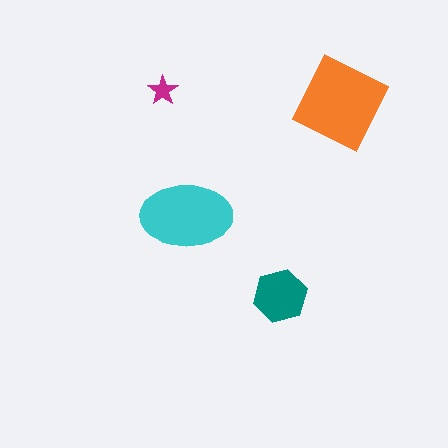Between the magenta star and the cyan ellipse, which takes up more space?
The cyan ellipse.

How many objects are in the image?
There are 4 objects in the image.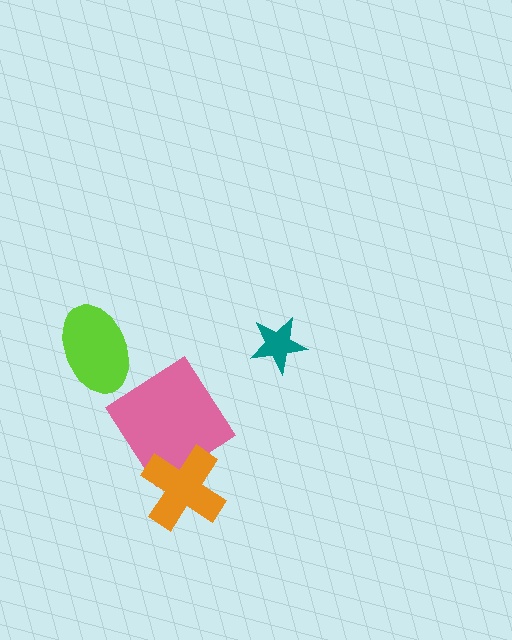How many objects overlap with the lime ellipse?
0 objects overlap with the lime ellipse.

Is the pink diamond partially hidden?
Yes, it is partially covered by another shape.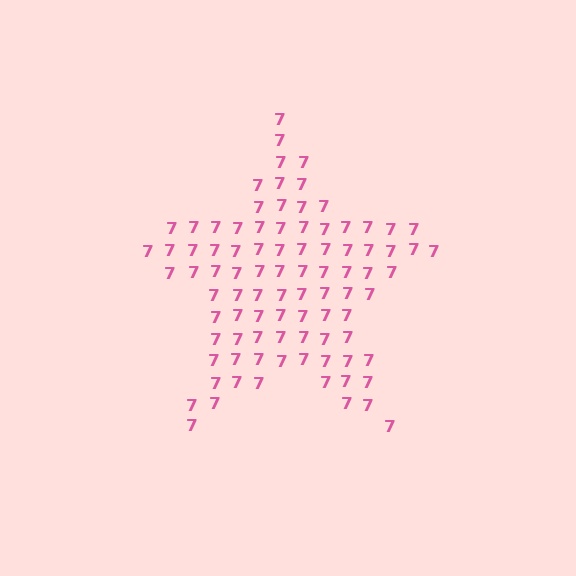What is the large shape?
The large shape is a star.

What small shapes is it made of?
It is made of small digit 7's.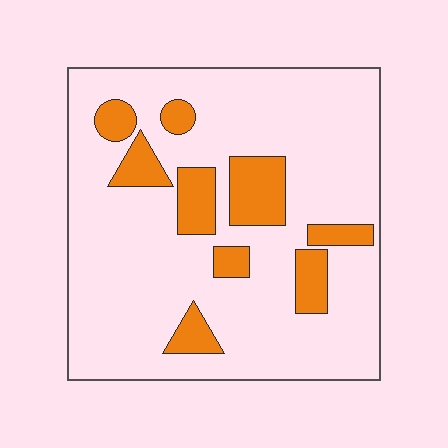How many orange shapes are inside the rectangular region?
9.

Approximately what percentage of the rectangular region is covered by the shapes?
Approximately 20%.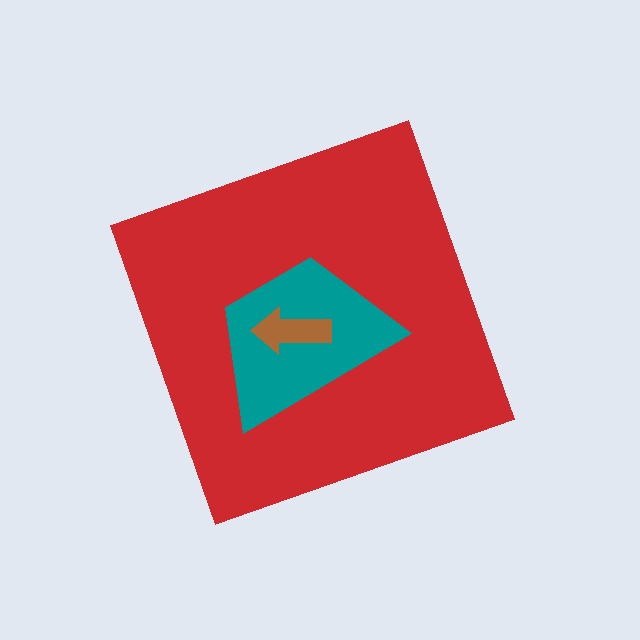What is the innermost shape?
The brown arrow.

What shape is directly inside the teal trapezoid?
The brown arrow.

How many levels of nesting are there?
3.